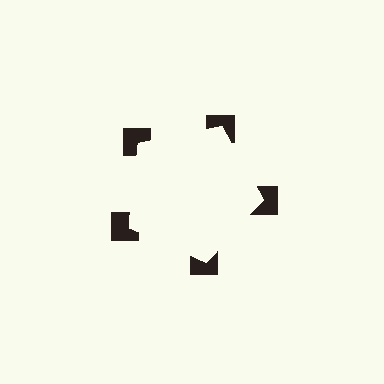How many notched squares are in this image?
There are 5 — one at each vertex of the illusory pentagon.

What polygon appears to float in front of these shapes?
An illusory pentagon — its edges are inferred from the aligned wedge cuts in the notched squares, not physically drawn.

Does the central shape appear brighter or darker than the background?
It typically appears slightly brighter than the background, even though no actual brightness change is drawn.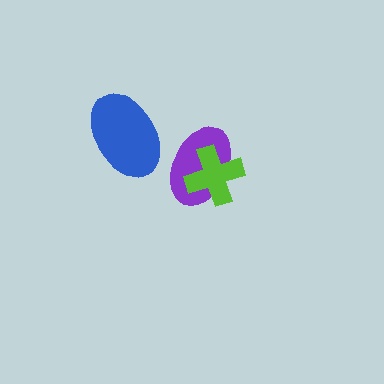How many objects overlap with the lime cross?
1 object overlaps with the lime cross.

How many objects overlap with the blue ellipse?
0 objects overlap with the blue ellipse.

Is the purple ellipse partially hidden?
Yes, it is partially covered by another shape.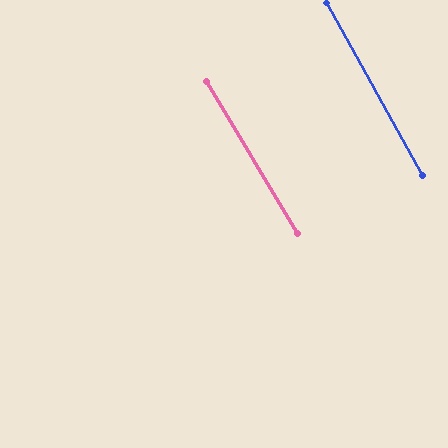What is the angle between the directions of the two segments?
Approximately 2 degrees.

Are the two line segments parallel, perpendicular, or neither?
Parallel — their directions differ by only 1.9°.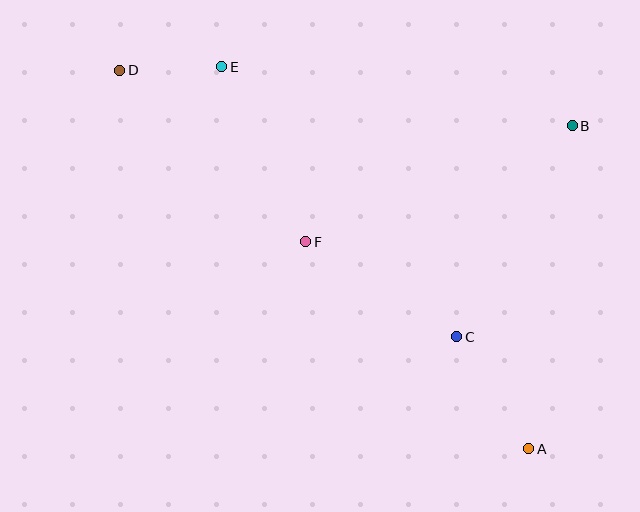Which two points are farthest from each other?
Points A and D are farthest from each other.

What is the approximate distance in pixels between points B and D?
The distance between B and D is approximately 456 pixels.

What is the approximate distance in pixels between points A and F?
The distance between A and F is approximately 304 pixels.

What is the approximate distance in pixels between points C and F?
The distance between C and F is approximately 179 pixels.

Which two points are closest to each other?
Points D and E are closest to each other.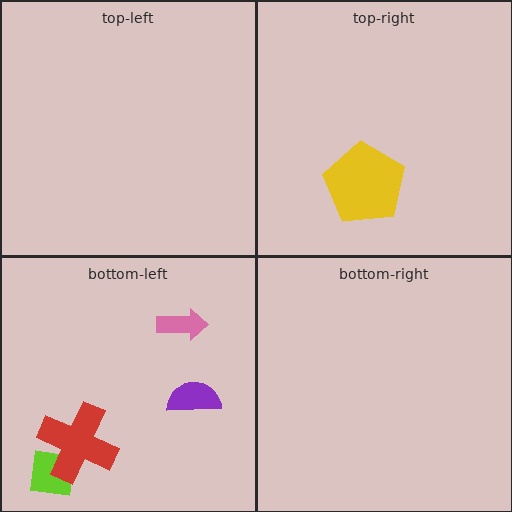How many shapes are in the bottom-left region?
4.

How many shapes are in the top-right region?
1.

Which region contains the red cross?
The bottom-left region.